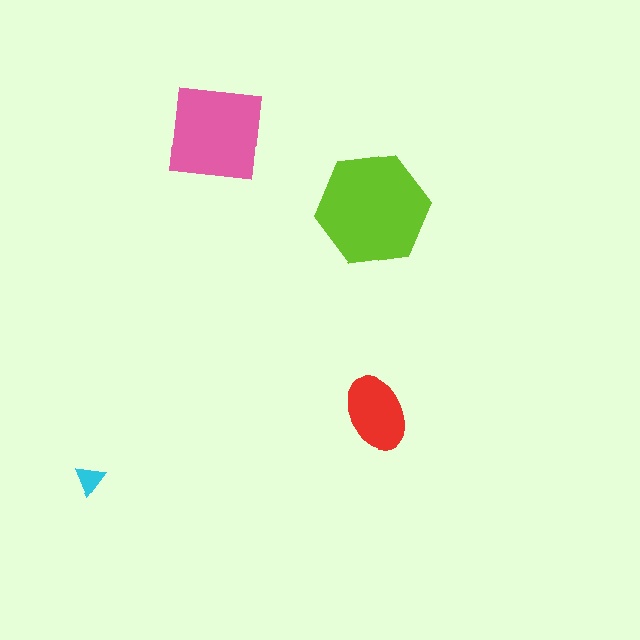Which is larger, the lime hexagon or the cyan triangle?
The lime hexagon.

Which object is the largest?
The lime hexagon.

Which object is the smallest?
The cyan triangle.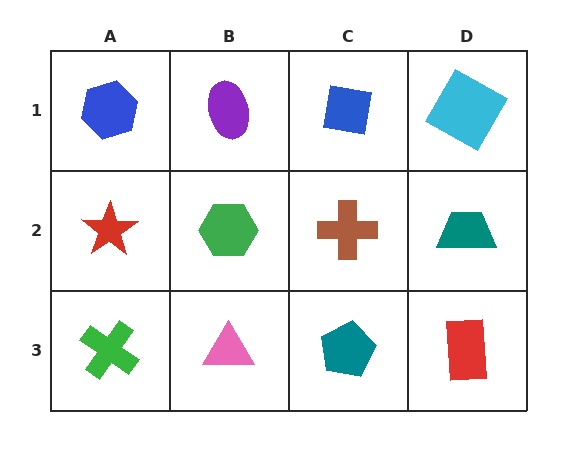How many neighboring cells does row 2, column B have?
4.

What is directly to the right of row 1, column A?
A purple ellipse.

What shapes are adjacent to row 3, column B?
A green hexagon (row 2, column B), a green cross (row 3, column A), a teal pentagon (row 3, column C).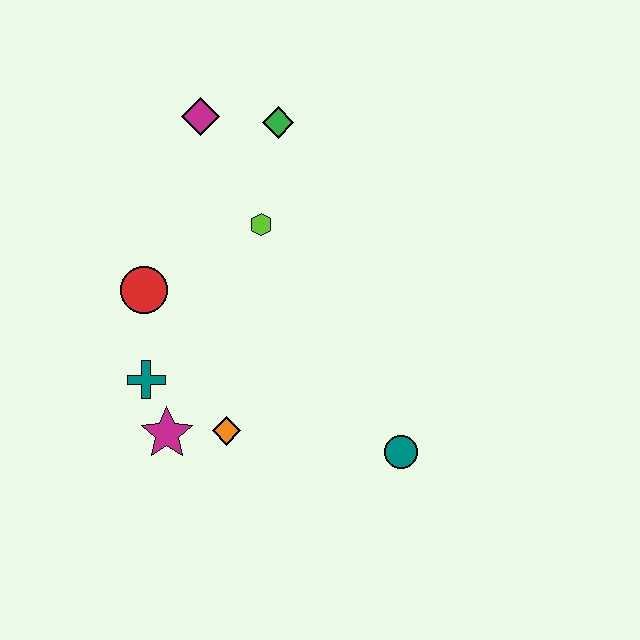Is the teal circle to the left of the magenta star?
No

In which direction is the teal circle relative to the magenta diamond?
The teal circle is below the magenta diamond.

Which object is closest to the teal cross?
The magenta star is closest to the teal cross.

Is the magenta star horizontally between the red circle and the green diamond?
Yes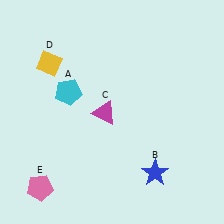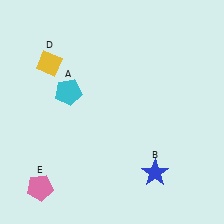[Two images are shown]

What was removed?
The magenta triangle (C) was removed in Image 2.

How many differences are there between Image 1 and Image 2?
There is 1 difference between the two images.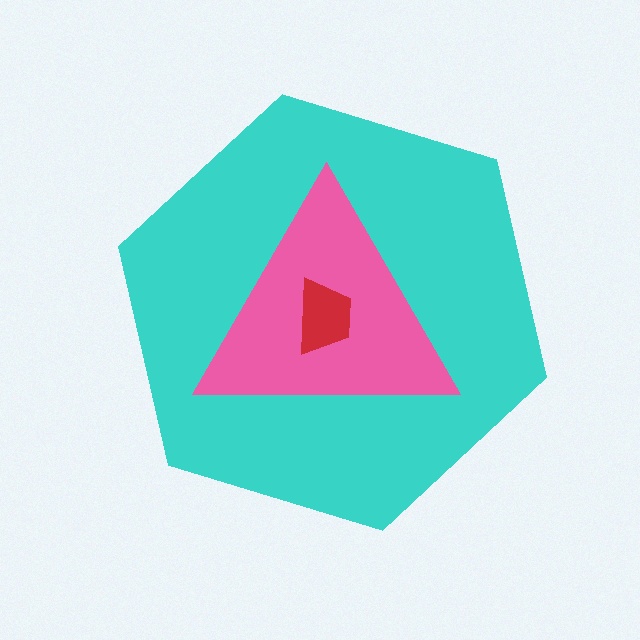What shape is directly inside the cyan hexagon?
The pink triangle.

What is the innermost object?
The red trapezoid.